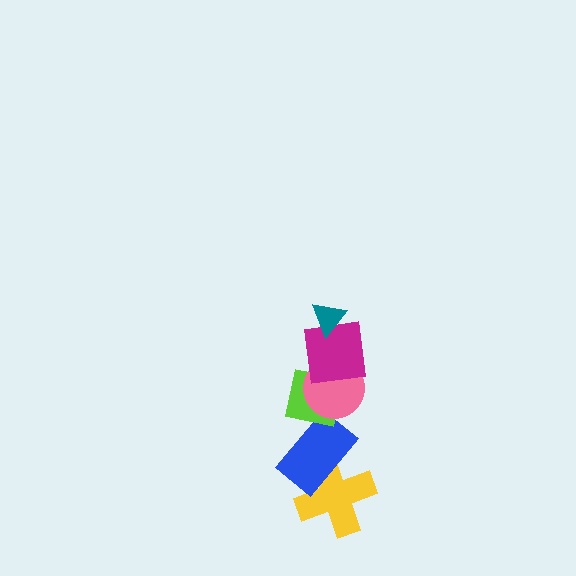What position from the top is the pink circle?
The pink circle is 3rd from the top.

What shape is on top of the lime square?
The pink circle is on top of the lime square.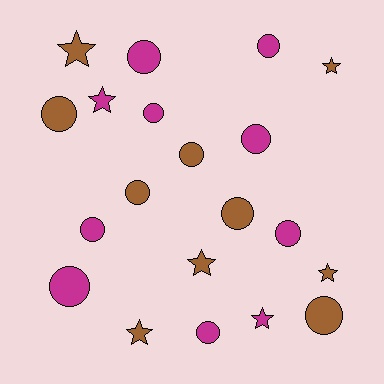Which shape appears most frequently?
Circle, with 13 objects.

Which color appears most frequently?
Brown, with 10 objects.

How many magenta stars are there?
There are 2 magenta stars.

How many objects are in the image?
There are 20 objects.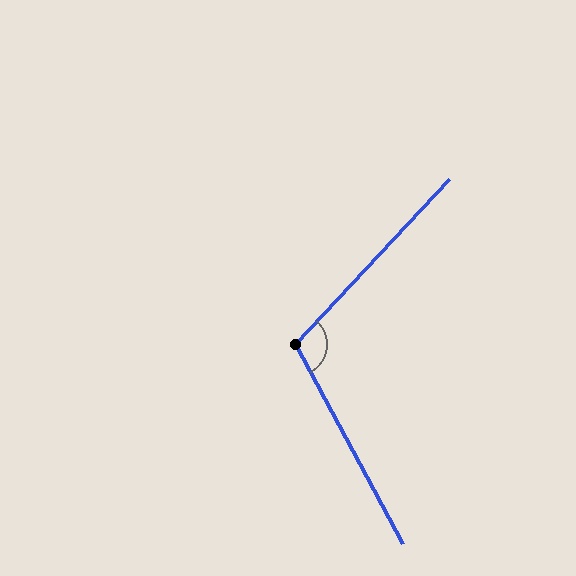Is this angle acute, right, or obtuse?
It is obtuse.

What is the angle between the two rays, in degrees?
Approximately 109 degrees.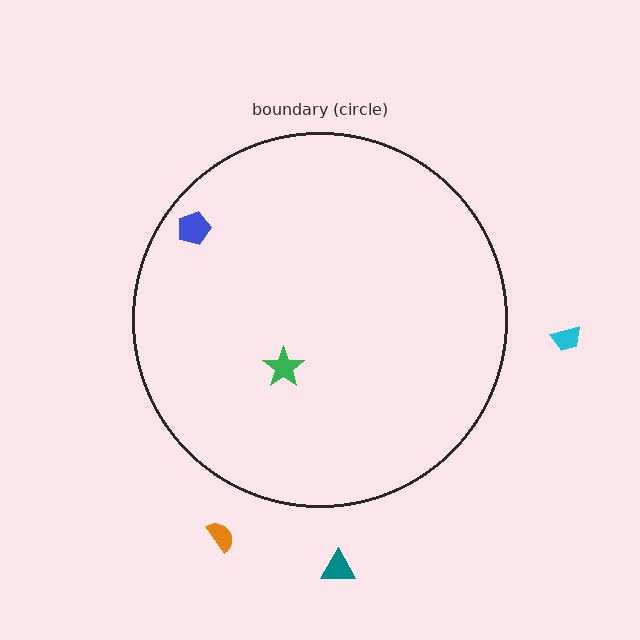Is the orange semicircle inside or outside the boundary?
Outside.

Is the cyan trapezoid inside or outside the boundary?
Outside.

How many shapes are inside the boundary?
2 inside, 3 outside.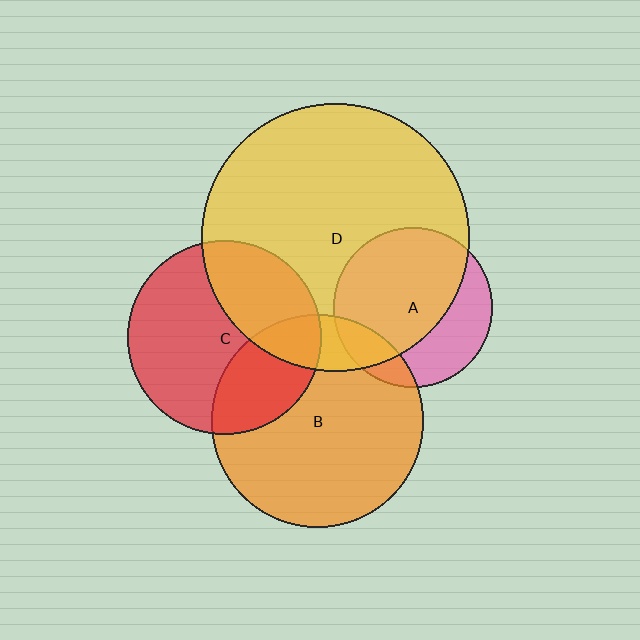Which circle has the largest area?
Circle D (yellow).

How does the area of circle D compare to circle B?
Approximately 1.6 times.